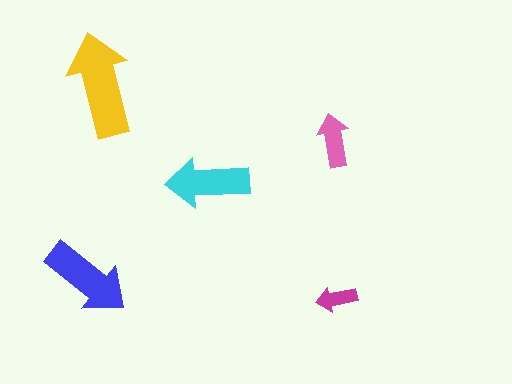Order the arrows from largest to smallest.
the yellow one, the blue one, the cyan one, the pink one, the magenta one.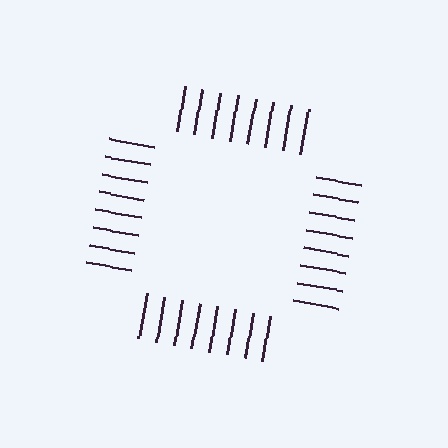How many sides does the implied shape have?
4 sides — the line-ends trace a square.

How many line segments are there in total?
32 — 8 along each of the 4 edges.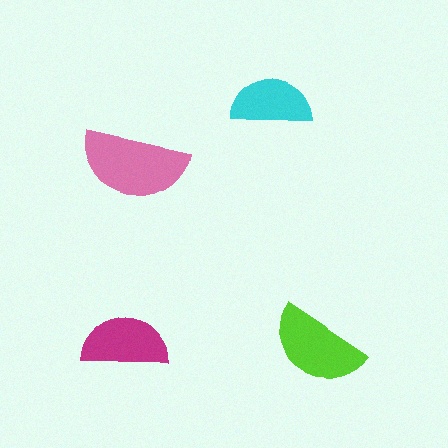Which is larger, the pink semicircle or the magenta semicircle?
The pink one.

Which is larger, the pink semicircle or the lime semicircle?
The pink one.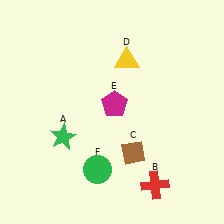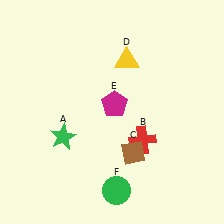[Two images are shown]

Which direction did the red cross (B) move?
The red cross (B) moved up.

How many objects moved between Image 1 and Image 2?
2 objects moved between the two images.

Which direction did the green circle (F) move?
The green circle (F) moved down.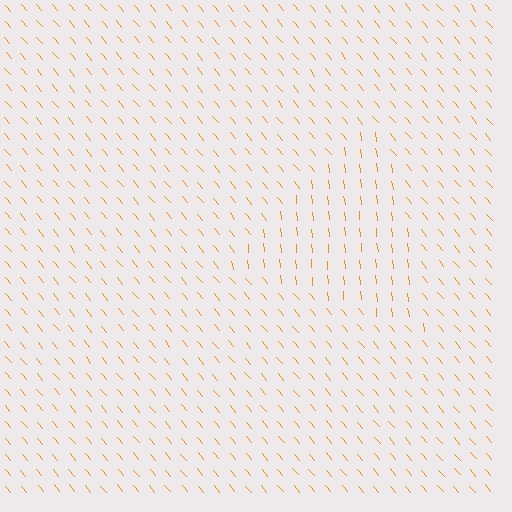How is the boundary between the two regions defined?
The boundary is defined purely by a change in line orientation (approximately 33 degrees difference). All lines are the same color and thickness.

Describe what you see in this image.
The image is filled with small orange line segments. A triangle region in the image has lines oriented differently from the surrounding lines, creating a visible texture boundary.